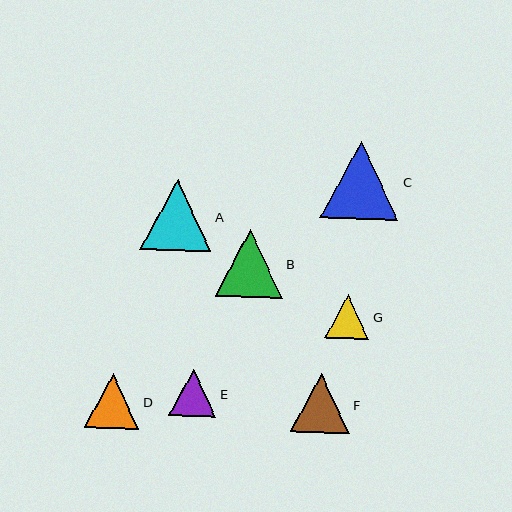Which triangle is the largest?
Triangle C is the largest with a size of approximately 78 pixels.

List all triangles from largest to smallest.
From largest to smallest: C, A, B, F, D, E, G.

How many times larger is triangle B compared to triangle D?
Triangle B is approximately 1.2 times the size of triangle D.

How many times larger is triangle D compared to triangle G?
Triangle D is approximately 1.2 times the size of triangle G.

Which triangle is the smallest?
Triangle G is the smallest with a size of approximately 44 pixels.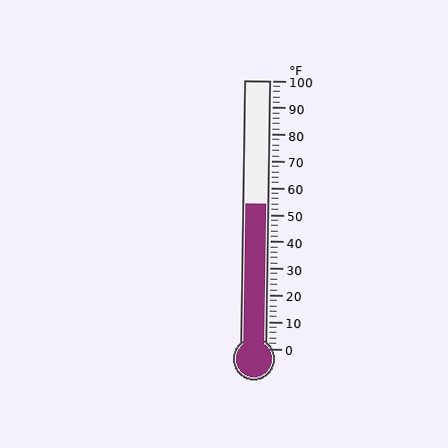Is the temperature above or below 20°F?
The temperature is above 20°F.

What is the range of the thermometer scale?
The thermometer scale ranges from 0°F to 100°F.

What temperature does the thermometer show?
The thermometer shows approximately 54°F.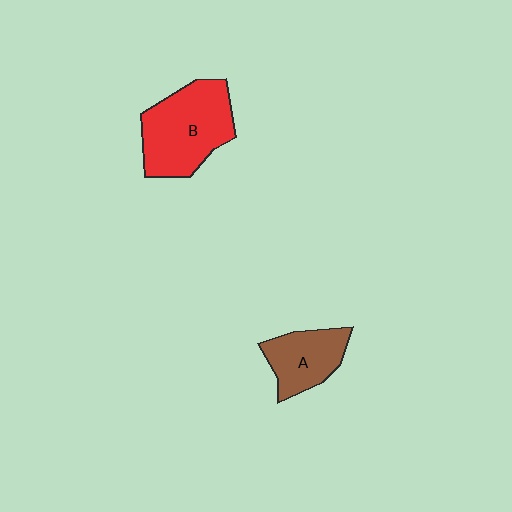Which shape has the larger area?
Shape B (red).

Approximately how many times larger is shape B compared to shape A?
Approximately 1.6 times.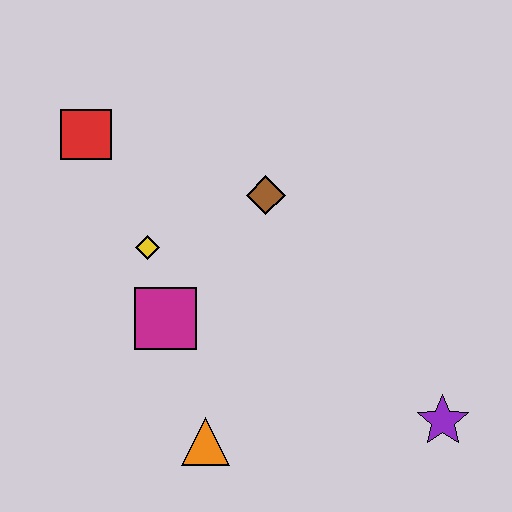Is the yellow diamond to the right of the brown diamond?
No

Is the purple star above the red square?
No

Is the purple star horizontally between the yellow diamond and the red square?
No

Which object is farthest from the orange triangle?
The red square is farthest from the orange triangle.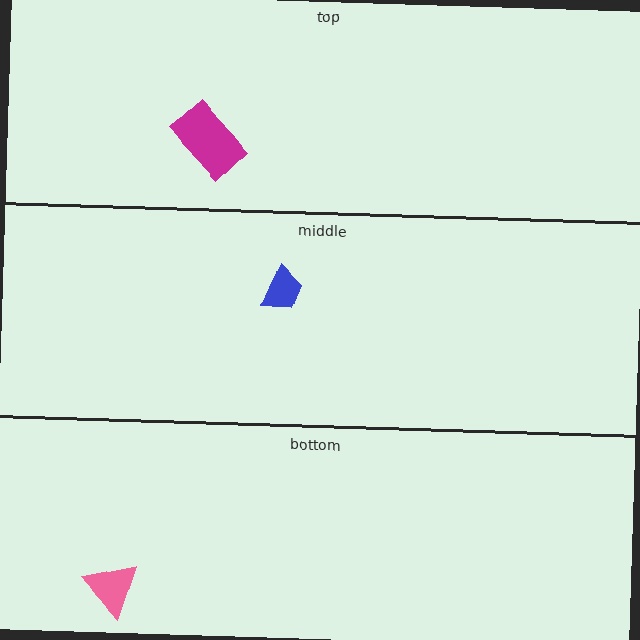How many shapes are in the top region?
1.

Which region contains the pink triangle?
The bottom region.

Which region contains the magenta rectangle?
The top region.